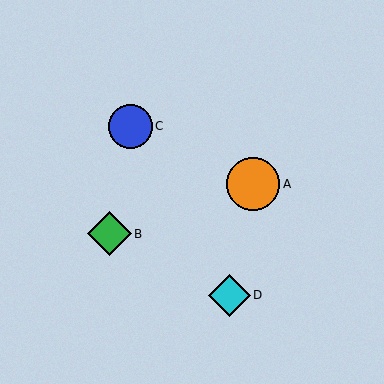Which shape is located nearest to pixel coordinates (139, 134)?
The blue circle (labeled C) at (130, 126) is nearest to that location.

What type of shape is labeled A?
Shape A is an orange circle.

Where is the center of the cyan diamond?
The center of the cyan diamond is at (230, 295).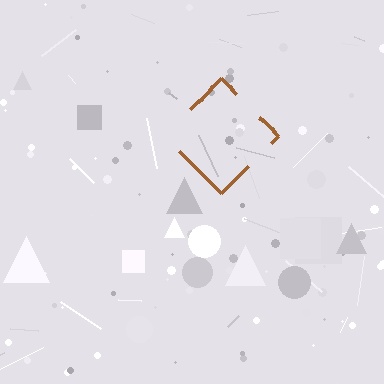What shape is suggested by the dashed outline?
The dashed outline suggests a diamond.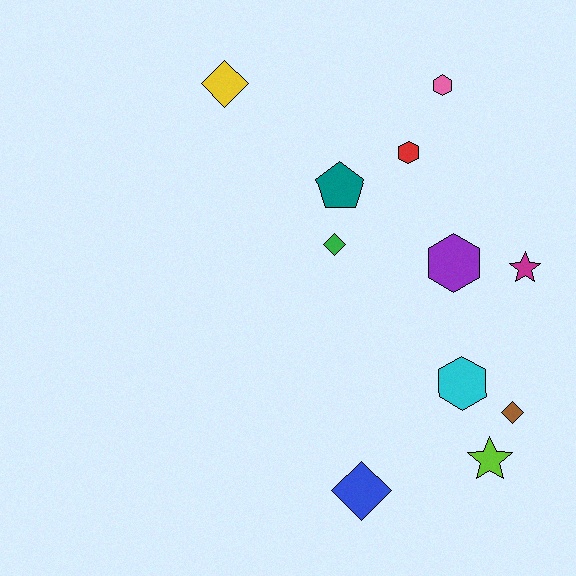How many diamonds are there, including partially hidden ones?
There are 4 diamonds.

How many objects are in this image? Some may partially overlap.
There are 11 objects.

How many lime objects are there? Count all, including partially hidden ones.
There is 1 lime object.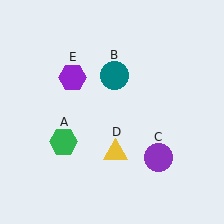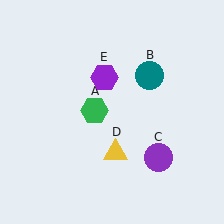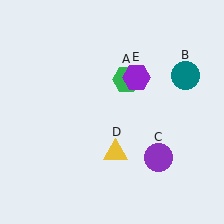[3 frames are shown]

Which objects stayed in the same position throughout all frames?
Purple circle (object C) and yellow triangle (object D) remained stationary.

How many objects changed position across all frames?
3 objects changed position: green hexagon (object A), teal circle (object B), purple hexagon (object E).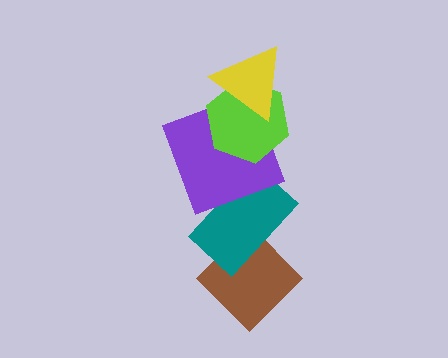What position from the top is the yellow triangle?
The yellow triangle is 1st from the top.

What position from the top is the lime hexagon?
The lime hexagon is 2nd from the top.